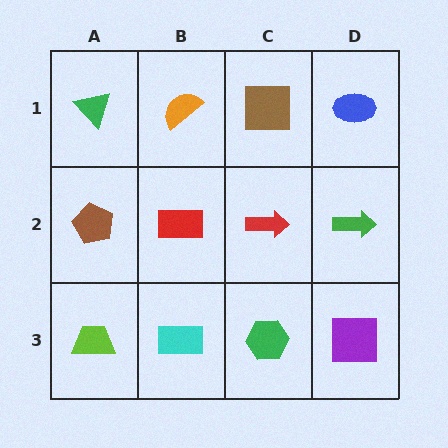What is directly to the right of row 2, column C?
A green arrow.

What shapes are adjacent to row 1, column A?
A brown pentagon (row 2, column A), an orange semicircle (row 1, column B).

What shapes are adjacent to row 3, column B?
A red rectangle (row 2, column B), a lime trapezoid (row 3, column A), a green hexagon (row 3, column C).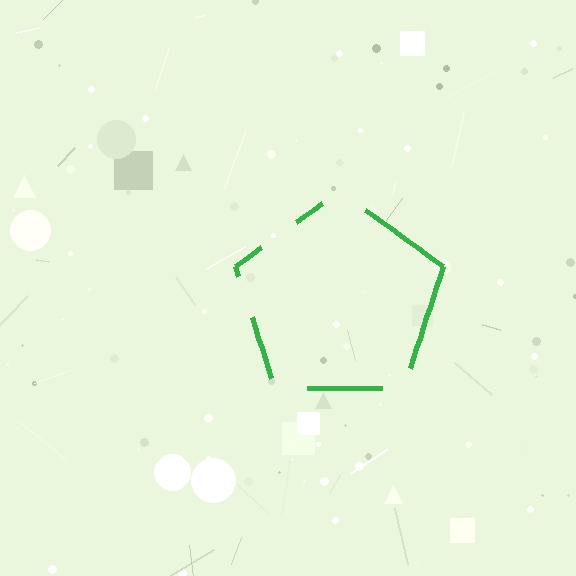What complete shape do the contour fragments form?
The contour fragments form a pentagon.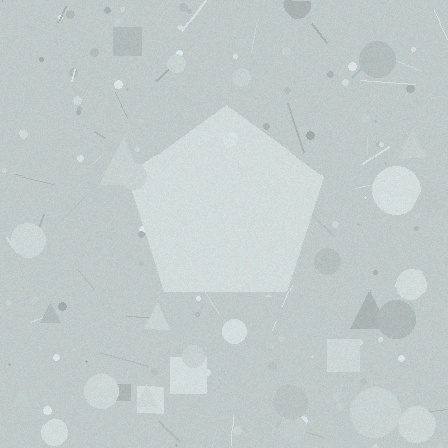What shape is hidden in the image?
A pentagon is hidden in the image.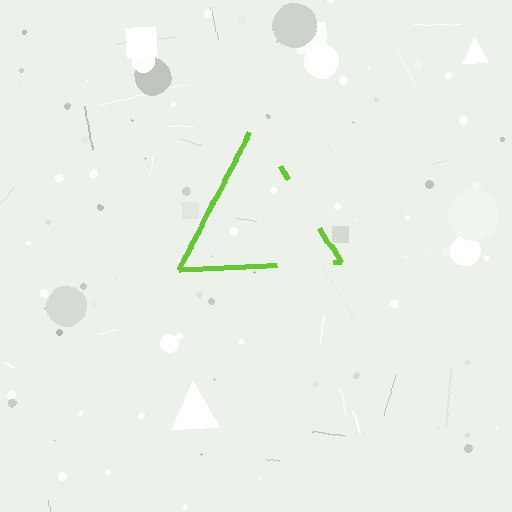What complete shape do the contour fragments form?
The contour fragments form a triangle.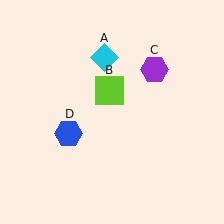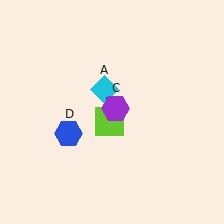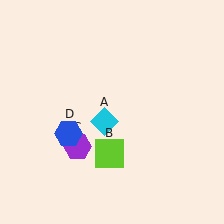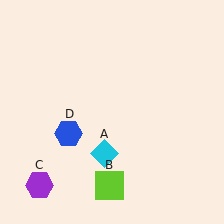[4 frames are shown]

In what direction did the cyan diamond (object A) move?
The cyan diamond (object A) moved down.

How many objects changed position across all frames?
3 objects changed position: cyan diamond (object A), lime square (object B), purple hexagon (object C).